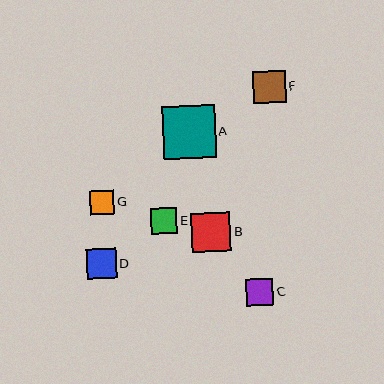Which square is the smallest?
Square G is the smallest with a size of approximately 25 pixels.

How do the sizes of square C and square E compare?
Square C and square E are approximately the same size.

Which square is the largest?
Square A is the largest with a size of approximately 53 pixels.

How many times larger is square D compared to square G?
Square D is approximately 1.2 times the size of square G.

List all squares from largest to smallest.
From largest to smallest: A, B, F, D, C, E, G.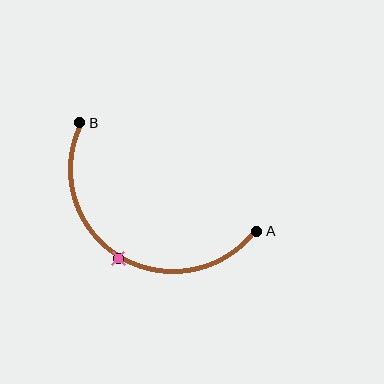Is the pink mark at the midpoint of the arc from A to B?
Yes. The pink mark lies on the arc at equal arc-length from both A and B — it is the arc midpoint.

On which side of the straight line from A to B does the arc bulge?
The arc bulges below the straight line connecting A and B.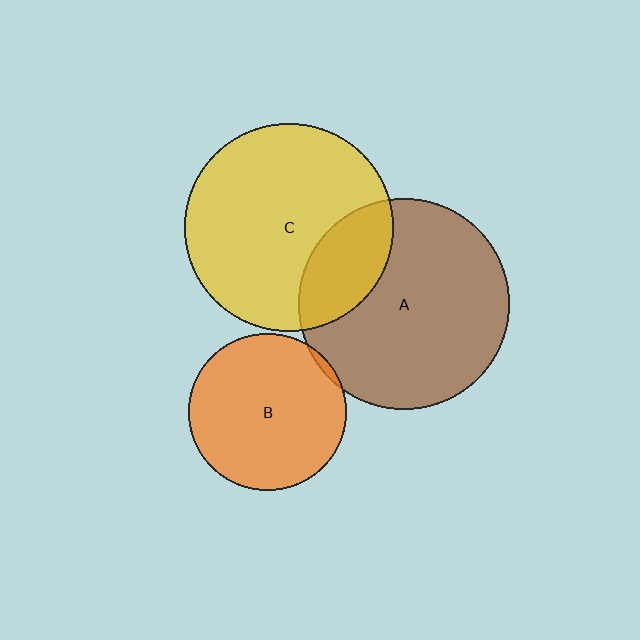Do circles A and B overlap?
Yes.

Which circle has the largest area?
Circle A (brown).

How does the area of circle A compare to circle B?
Approximately 1.8 times.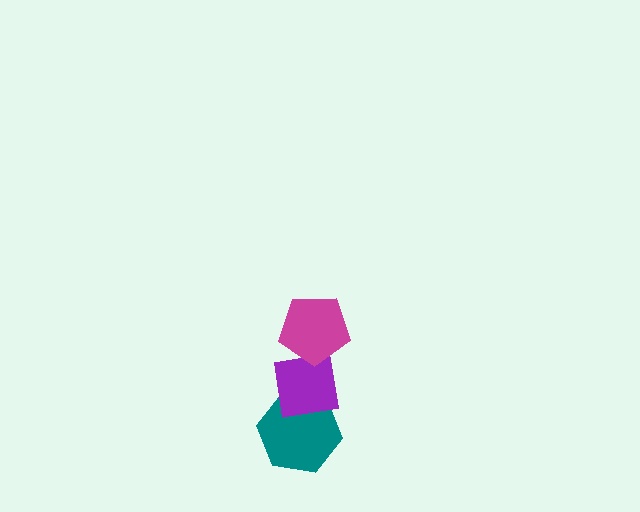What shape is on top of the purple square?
The magenta pentagon is on top of the purple square.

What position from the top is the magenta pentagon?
The magenta pentagon is 1st from the top.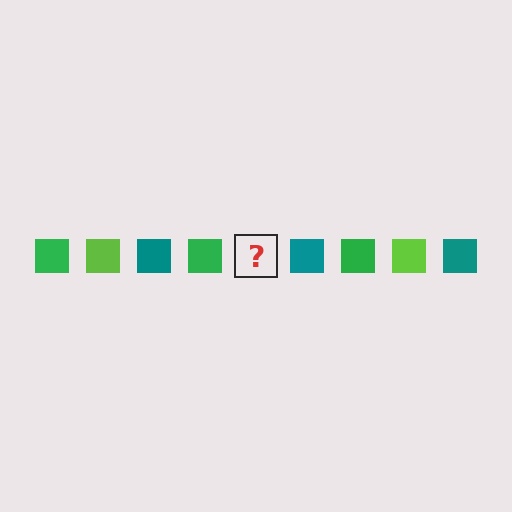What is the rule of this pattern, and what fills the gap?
The rule is that the pattern cycles through green, lime, teal squares. The gap should be filled with a lime square.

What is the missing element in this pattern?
The missing element is a lime square.